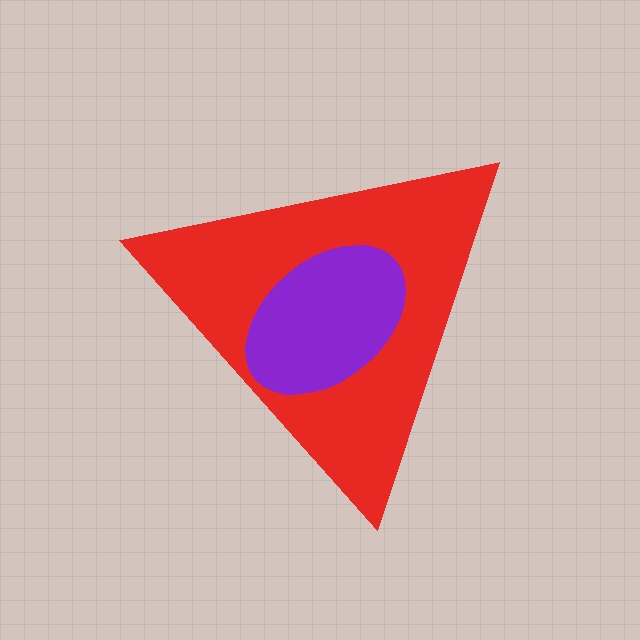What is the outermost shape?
The red triangle.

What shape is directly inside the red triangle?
The purple ellipse.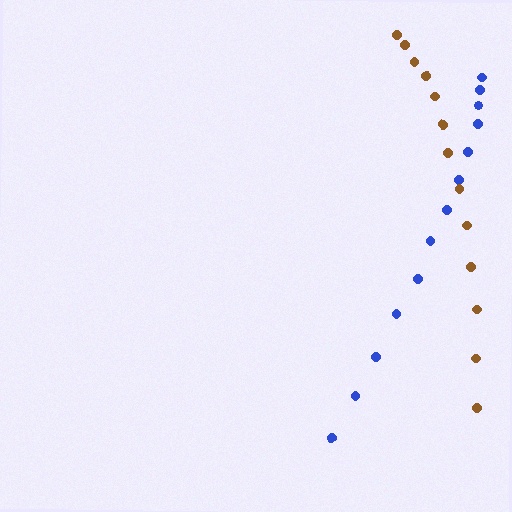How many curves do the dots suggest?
There are 2 distinct paths.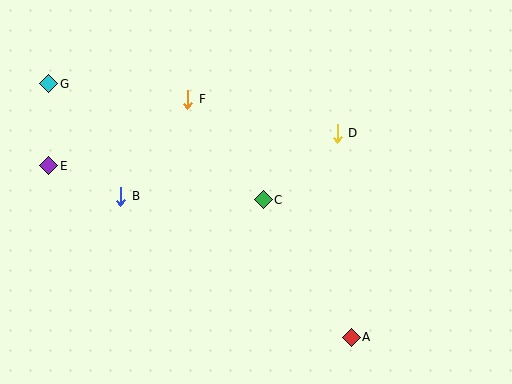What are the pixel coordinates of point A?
Point A is at (351, 337).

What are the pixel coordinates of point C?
Point C is at (263, 200).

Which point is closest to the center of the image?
Point C at (263, 200) is closest to the center.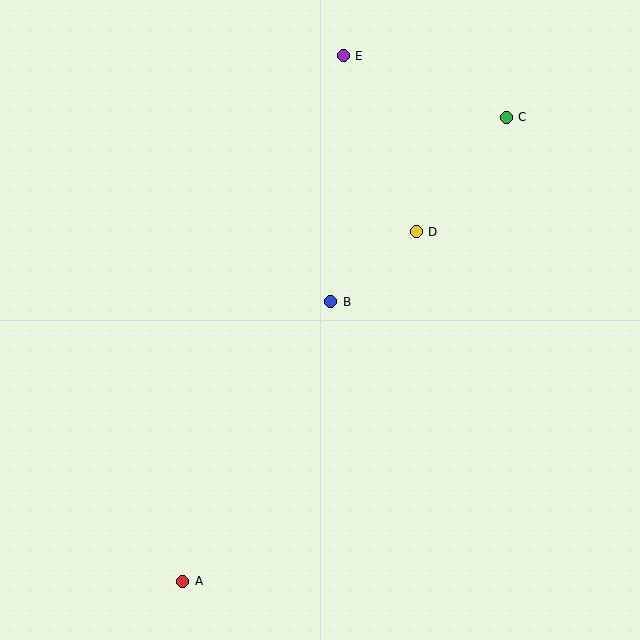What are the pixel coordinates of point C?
Point C is at (506, 117).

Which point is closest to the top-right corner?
Point C is closest to the top-right corner.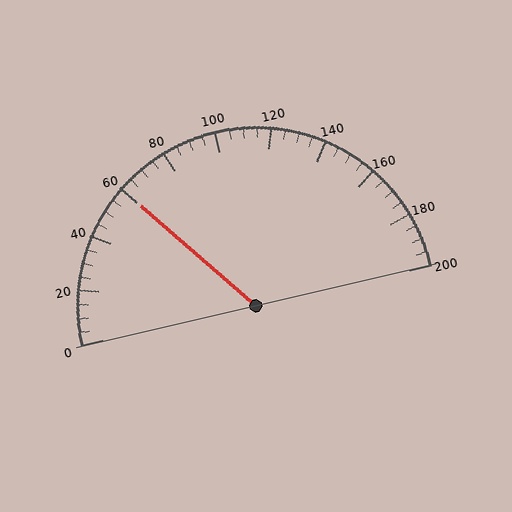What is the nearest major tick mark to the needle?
The nearest major tick mark is 60.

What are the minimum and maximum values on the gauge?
The gauge ranges from 0 to 200.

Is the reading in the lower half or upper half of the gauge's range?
The reading is in the lower half of the range (0 to 200).